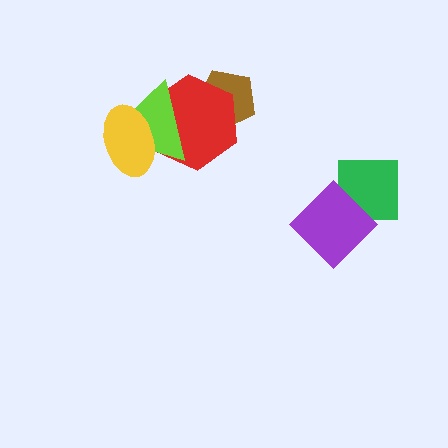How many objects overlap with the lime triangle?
2 objects overlap with the lime triangle.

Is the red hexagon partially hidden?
Yes, it is partially covered by another shape.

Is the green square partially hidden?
Yes, it is partially covered by another shape.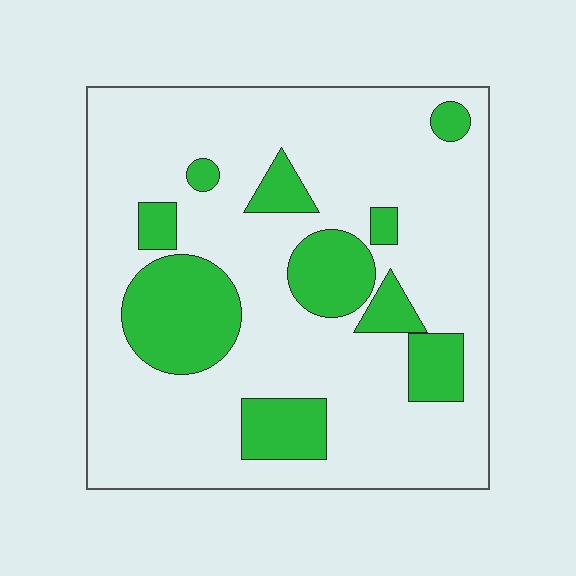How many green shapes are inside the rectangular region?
10.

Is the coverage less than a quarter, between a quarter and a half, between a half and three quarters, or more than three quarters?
Less than a quarter.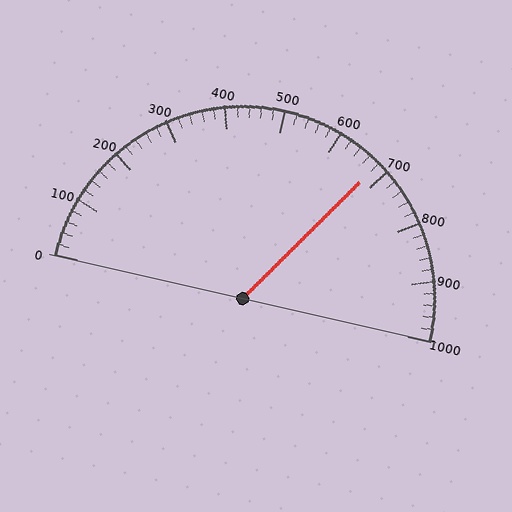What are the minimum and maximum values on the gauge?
The gauge ranges from 0 to 1000.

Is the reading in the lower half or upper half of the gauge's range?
The reading is in the upper half of the range (0 to 1000).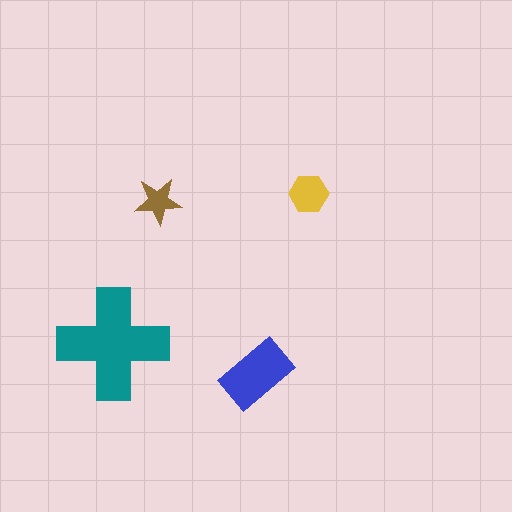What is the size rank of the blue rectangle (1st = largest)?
2nd.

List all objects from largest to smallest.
The teal cross, the blue rectangle, the yellow hexagon, the brown star.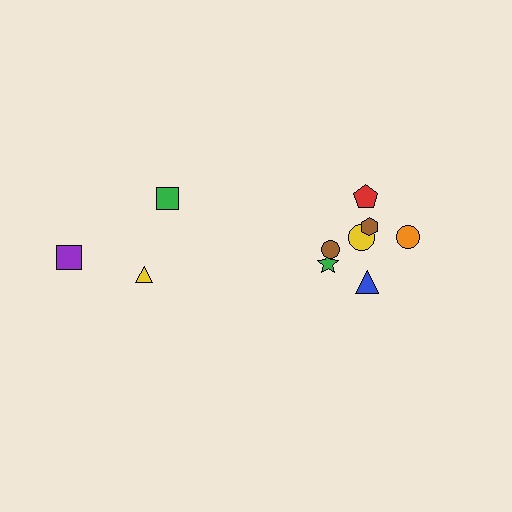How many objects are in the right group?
There are 7 objects.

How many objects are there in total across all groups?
There are 10 objects.